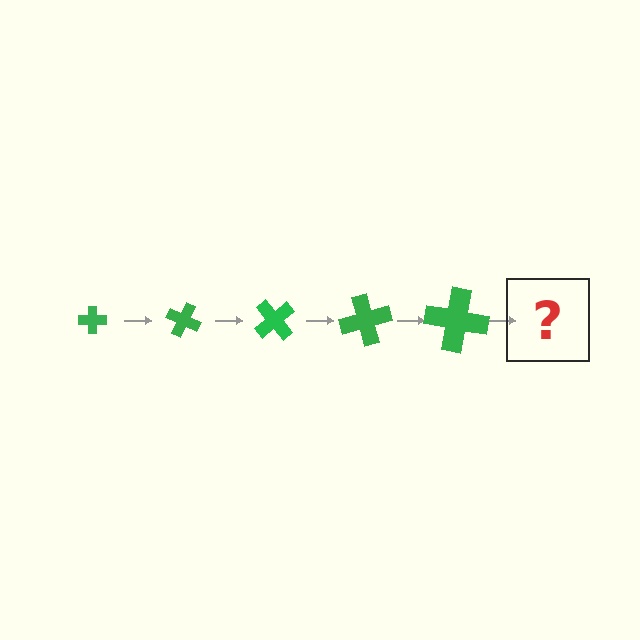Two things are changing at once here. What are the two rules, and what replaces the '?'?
The two rules are that the cross grows larger each step and it rotates 25 degrees each step. The '?' should be a cross, larger than the previous one and rotated 125 degrees from the start.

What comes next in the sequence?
The next element should be a cross, larger than the previous one and rotated 125 degrees from the start.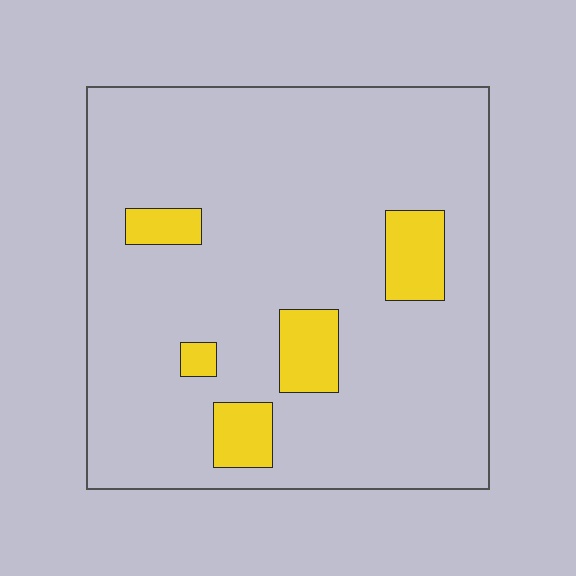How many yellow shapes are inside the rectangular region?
5.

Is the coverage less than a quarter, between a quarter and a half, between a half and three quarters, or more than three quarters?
Less than a quarter.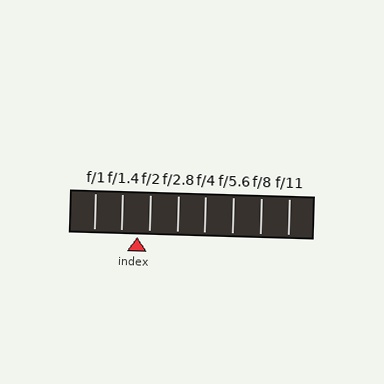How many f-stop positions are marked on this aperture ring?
There are 8 f-stop positions marked.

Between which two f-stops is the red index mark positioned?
The index mark is between f/1.4 and f/2.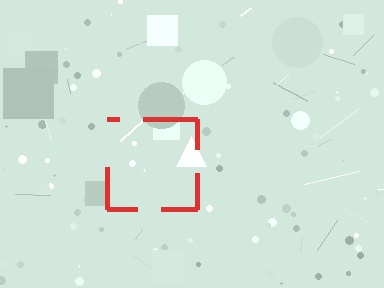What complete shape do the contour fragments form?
The contour fragments form a square.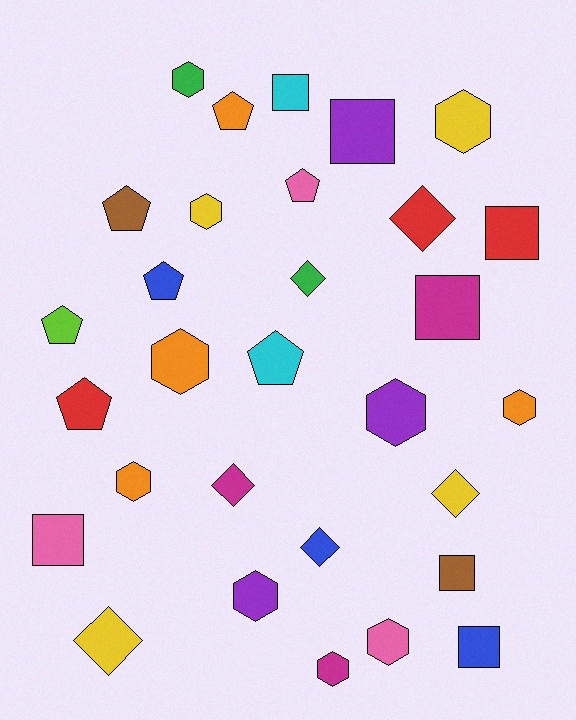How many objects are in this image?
There are 30 objects.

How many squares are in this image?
There are 7 squares.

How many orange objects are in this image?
There are 4 orange objects.